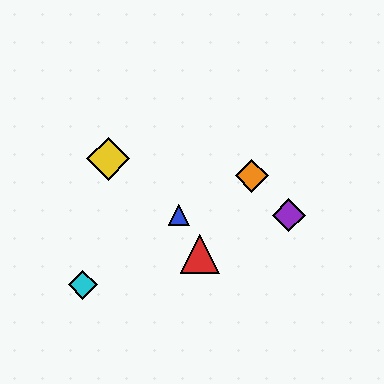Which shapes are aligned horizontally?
The blue triangle, the green diamond, the purple diamond are aligned horizontally.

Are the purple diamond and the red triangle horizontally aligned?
No, the purple diamond is at y≈215 and the red triangle is at y≈254.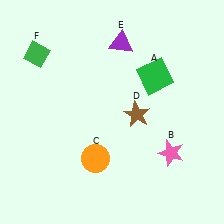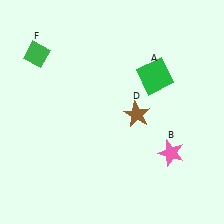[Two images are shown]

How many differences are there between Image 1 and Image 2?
There are 2 differences between the two images.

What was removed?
The orange circle (C), the purple triangle (E) were removed in Image 2.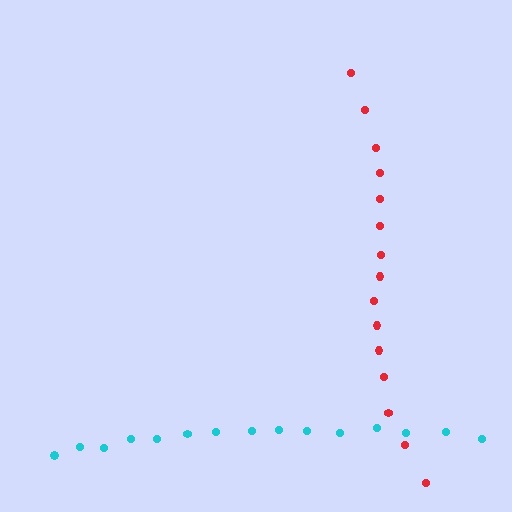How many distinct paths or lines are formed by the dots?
There are 2 distinct paths.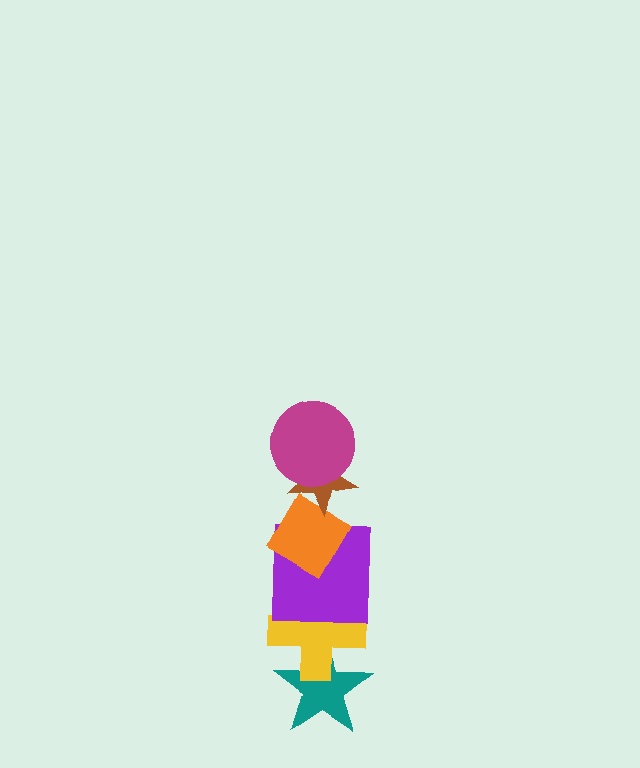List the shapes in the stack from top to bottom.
From top to bottom: the magenta circle, the brown star, the orange diamond, the purple square, the yellow cross, the teal star.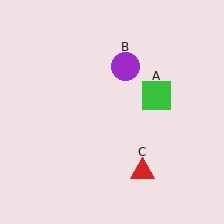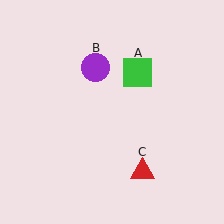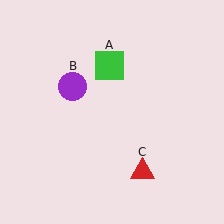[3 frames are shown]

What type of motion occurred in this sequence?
The green square (object A), purple circle (object B) rotated counterclockwise around the center of the scene.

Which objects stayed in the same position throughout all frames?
Red triangle (object C) remained stationary.